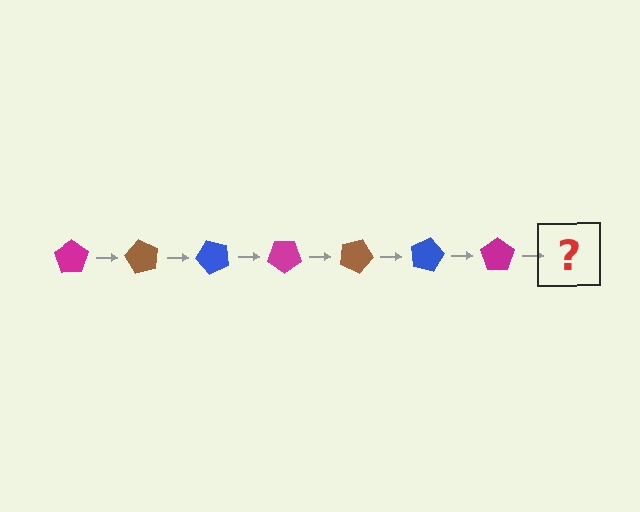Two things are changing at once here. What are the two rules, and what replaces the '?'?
The two rules are that it rotates 60 degrees each step and the color cycles through magenta, brown, and blue. The '?' should be a brown pentagon, rotated 420 degrees from the start.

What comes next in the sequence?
The next element should be a brown pentagon, rotated 420 degrees from the start.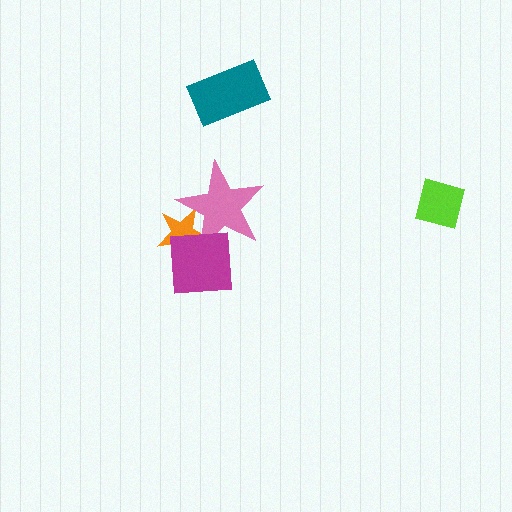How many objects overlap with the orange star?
2 objects overlap with the orange star.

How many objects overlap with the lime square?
0 objects overlap with the lime square.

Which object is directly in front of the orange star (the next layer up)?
The pink star is directly in front of the orange star.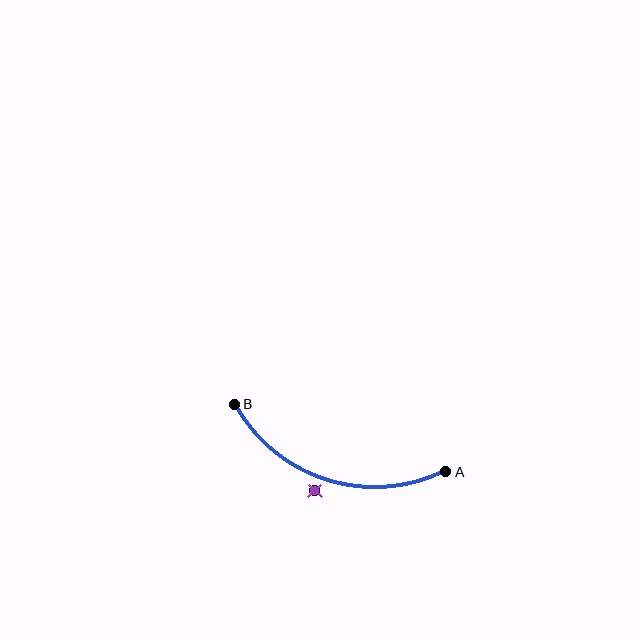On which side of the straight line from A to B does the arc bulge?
The arc bulges below the straight line connecting A and B.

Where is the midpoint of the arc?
The arc midpoint is the point on the curve farthest from the straight line joining A and B. It sits below that line.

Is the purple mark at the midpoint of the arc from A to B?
No — the purple mark does not lie on the arc at all. It sits slightly outside the curve.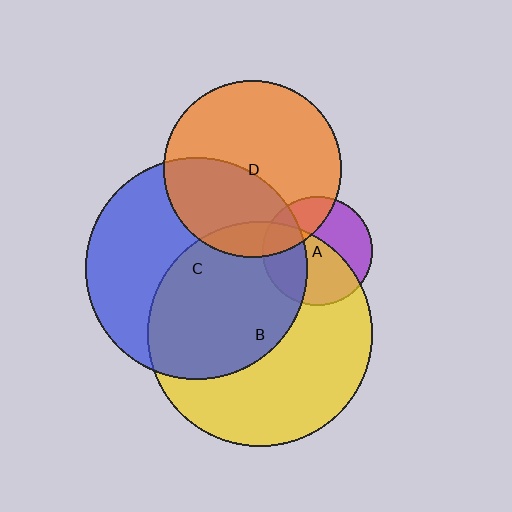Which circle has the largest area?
Circle B (yellow).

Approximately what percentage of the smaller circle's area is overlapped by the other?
Approximately 60%.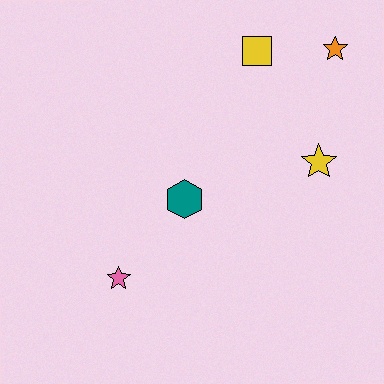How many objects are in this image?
There are 5 objects.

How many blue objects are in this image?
There are no blue objects.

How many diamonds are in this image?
There are no diamonds.